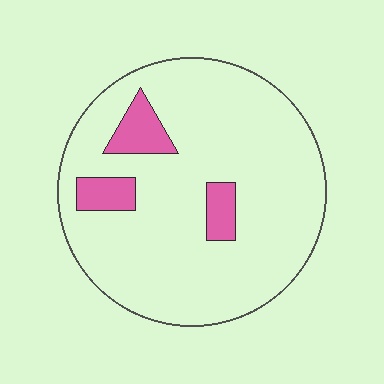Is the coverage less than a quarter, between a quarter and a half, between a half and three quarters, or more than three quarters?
Less than a quarter.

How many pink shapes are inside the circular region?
3.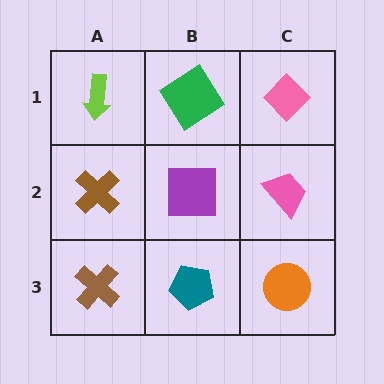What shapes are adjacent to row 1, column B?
A purple square (row 2, column B), a lime arrow (row 1, column A), a pink diamond (row 1, column C).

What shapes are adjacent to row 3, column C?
A pink trapezoid (row 2, column C), a teal pentagon (row 3, column B).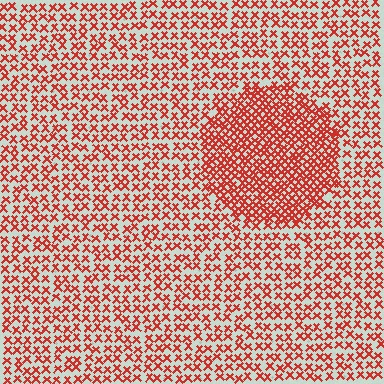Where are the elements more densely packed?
The elements are more densely packed inside the circle boundary.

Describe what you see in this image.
The image contains small red elements arranged at two different densities. A circle-shaped region is visible where the elements are more densely packed than the surrounding area.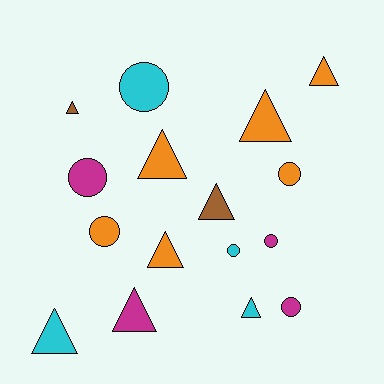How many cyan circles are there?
There are 2 cyan circles.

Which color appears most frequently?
Orange, with 6 objects.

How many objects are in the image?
There are 16 objects.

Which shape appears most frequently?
Triangle, with 9 objects.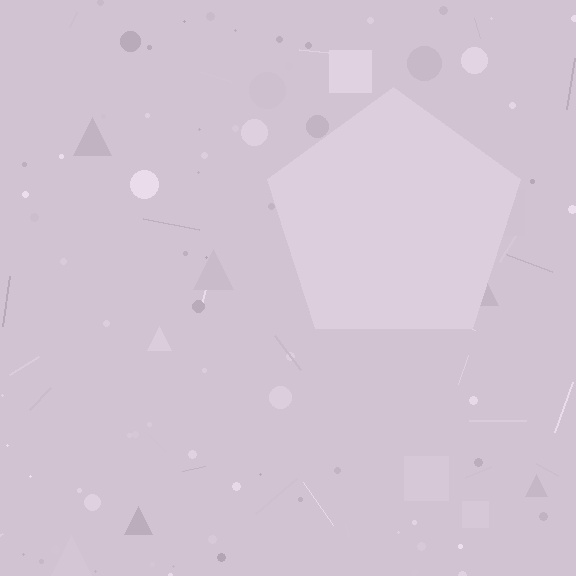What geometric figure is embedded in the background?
A pentagon is embedded in the background.